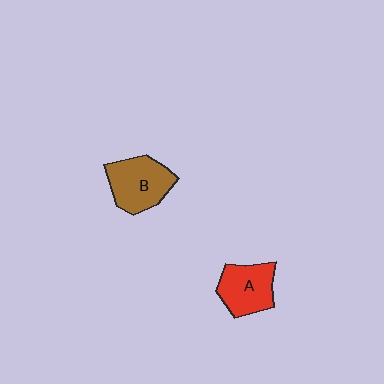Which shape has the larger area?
Shape B (brown).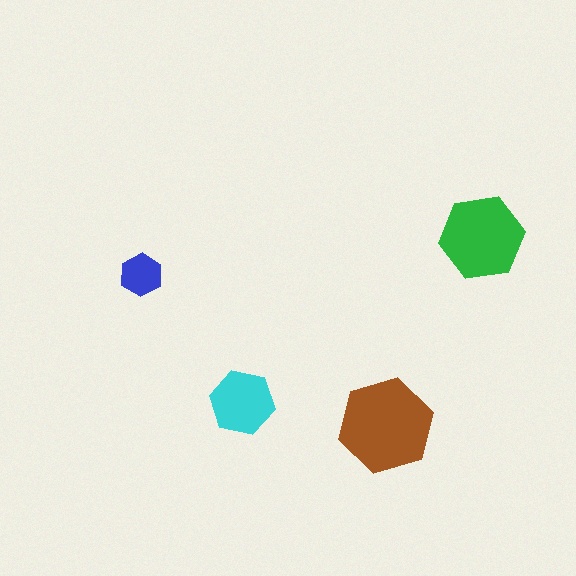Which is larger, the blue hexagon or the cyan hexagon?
The cyan one.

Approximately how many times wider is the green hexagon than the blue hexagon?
About 2 times wider.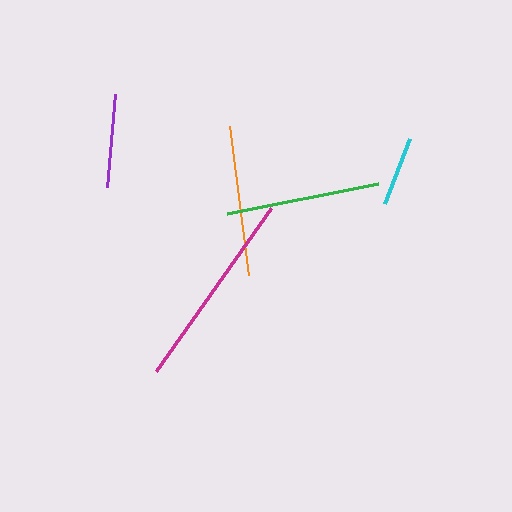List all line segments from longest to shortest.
From longest to shortest: magenta, green, orange, purple, cyan.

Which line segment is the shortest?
The cyan line is the shortest at approximately 69 pixels.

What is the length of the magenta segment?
The magenta segment is approximately 199 pixels long.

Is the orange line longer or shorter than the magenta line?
The magenta line is longer than the orange line.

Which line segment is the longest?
The magenta line is the longest at approximately 199 pixels.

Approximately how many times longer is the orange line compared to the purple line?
The orange line is approximately 1.6 times the length of the purple line.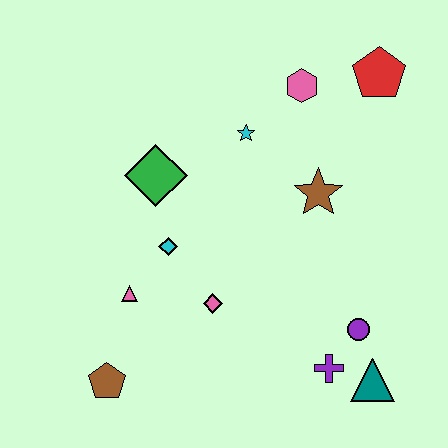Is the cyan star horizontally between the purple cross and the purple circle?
No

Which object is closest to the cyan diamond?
The pink triangle is closest to the cyan diamond.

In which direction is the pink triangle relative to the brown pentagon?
The pink triangle is above the brown pentagon.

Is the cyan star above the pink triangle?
Yes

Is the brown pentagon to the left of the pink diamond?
Yes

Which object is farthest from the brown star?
The brown pentagon is farthest from the brown star.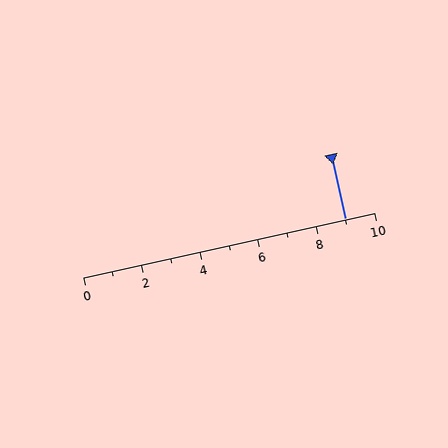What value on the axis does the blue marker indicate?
The marker indicates approximately 9.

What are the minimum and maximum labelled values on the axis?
The axis runs from 0 to 10.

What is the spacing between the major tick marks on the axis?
The major ticks are spaced 2 apart.